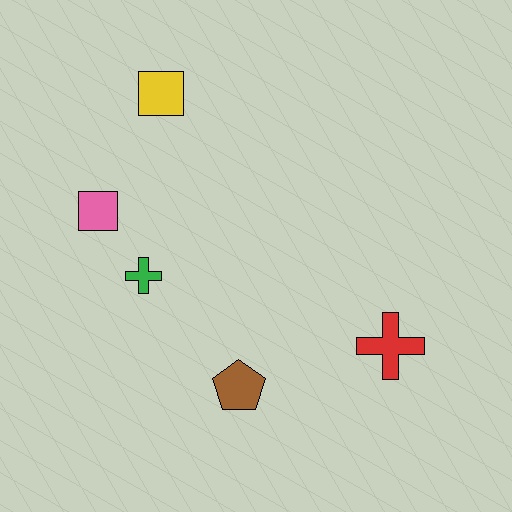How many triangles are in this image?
There are no triangles.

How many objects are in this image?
There are 5 objects.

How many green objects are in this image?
There is 1 green object.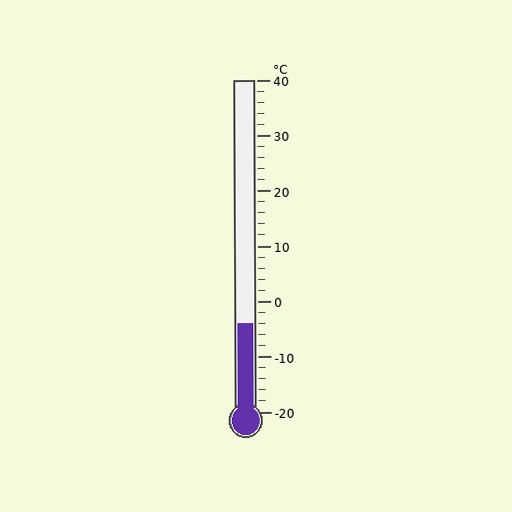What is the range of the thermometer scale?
The thermometer scale ranges from -20°C to 40°C.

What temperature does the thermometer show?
The thermometer shows approximately -4°C.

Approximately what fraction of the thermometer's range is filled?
The thermometer is filled to approximately 25% of its range.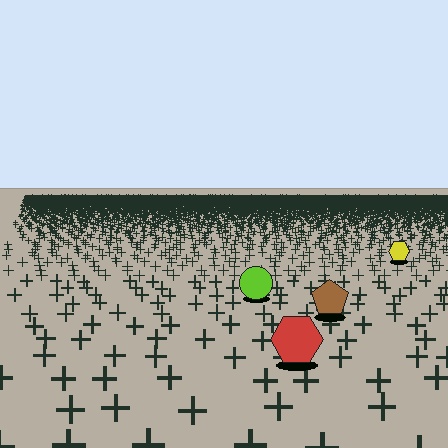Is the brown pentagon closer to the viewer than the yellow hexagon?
Yes. The brown pentagon is closer — you can tell from the texture gradient: the ground texture is coarser near it.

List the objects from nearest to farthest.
From nearest to farthest: the red hexagon, the brown pentagon, the lime circle, the yellow hexagon.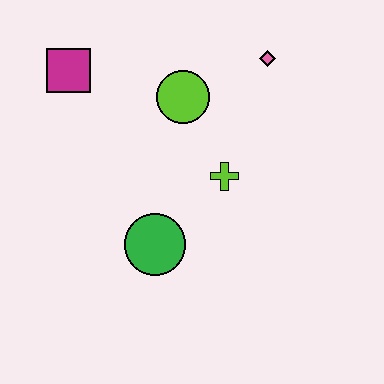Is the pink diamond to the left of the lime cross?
No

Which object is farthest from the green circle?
The pink diamond is farthest from the green circle.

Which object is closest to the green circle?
The lime cross is closest to the green circle.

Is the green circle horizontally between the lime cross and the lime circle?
No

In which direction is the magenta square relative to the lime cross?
The magenta square is to the left of the lime cross.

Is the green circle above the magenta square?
No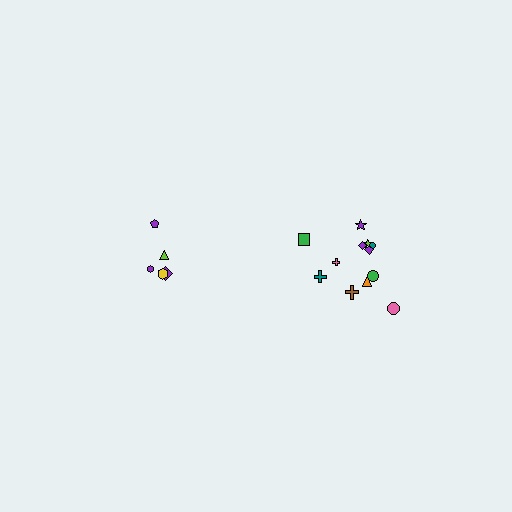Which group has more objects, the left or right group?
The right group.